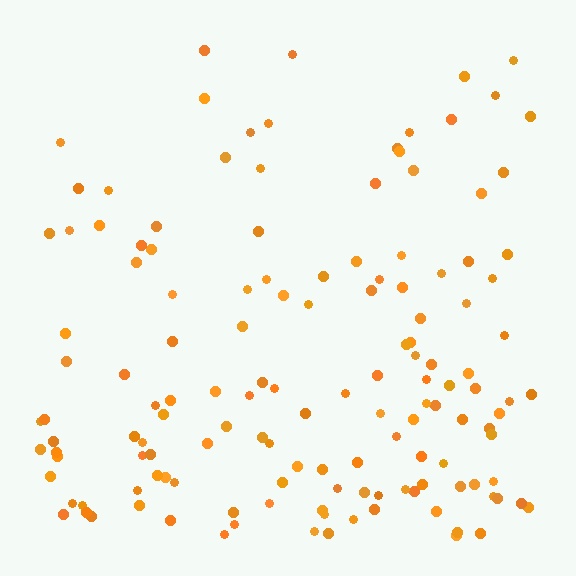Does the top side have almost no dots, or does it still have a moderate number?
Still a moderate number, just noticeably fewer than the bottom.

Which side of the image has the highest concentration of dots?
The bottom.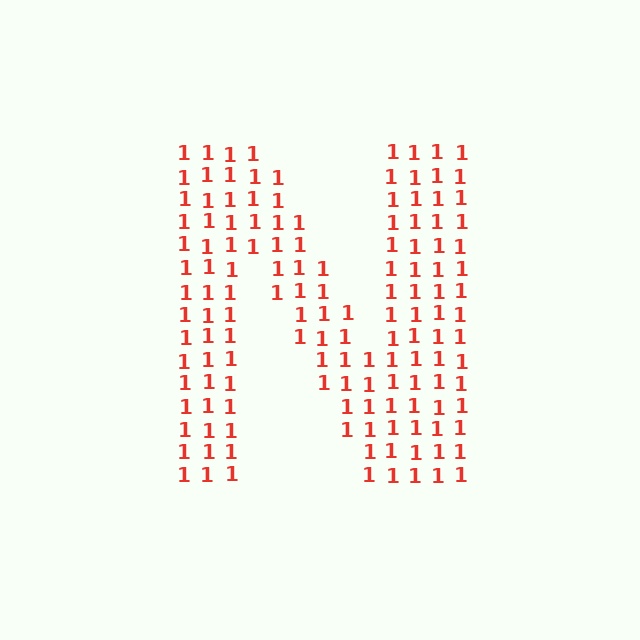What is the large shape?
The large shape is the letter N.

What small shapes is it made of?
It is made of small digit 1's.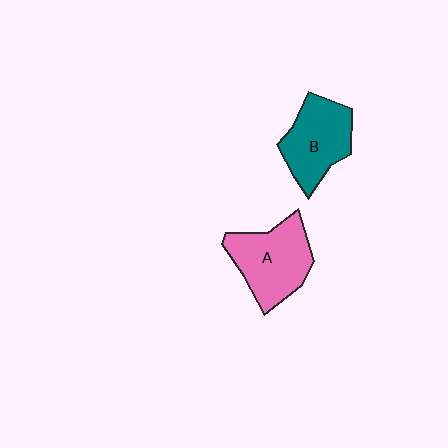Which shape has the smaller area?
Shape B (teal).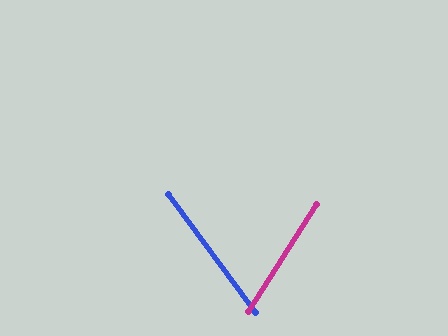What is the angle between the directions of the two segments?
Approximately 69 degrees.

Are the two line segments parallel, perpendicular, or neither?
Neither parallel nor perpendicular — they differ by about 69°.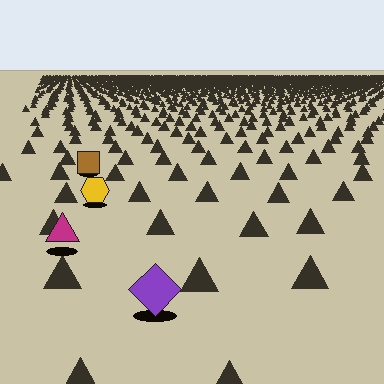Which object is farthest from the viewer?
The brown square is farthest from the viewer. It appears smaller and the ground texture around it is denser.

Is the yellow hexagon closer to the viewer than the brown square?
Yes. The yellow hexagon is closer — you can tell from the texture gradient: the ground texture is coarser near it.